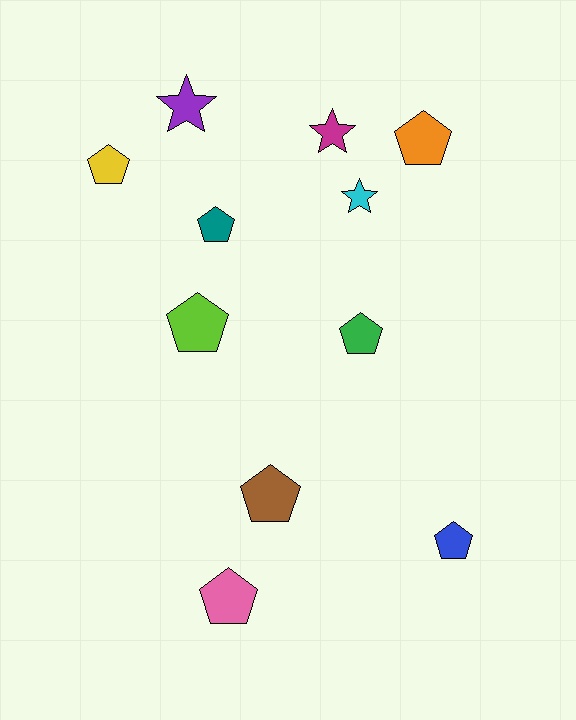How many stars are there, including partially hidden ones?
There are 3 stars.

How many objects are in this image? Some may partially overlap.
There are 11 objects.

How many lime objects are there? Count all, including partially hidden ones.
There is 1 lime object.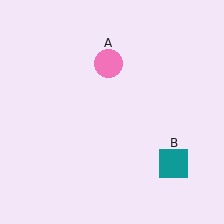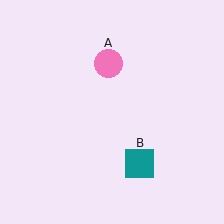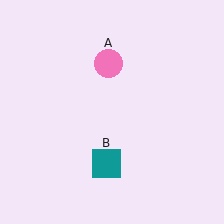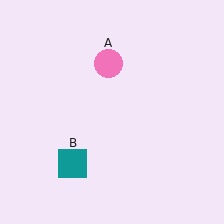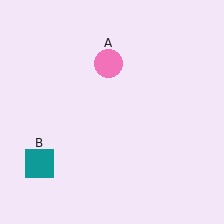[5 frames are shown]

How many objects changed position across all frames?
1 object changed position: teal square (object B).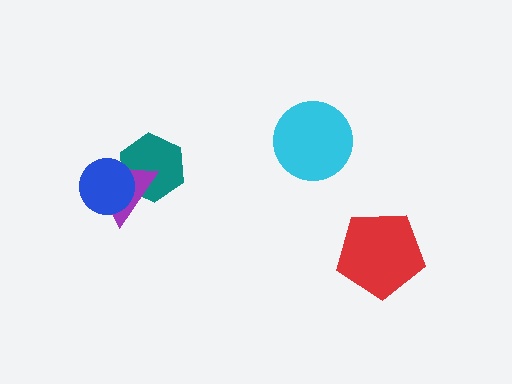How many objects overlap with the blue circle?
2 objects overlap with the blue circle.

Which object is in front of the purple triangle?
The blue circle is in front of the purple triangle.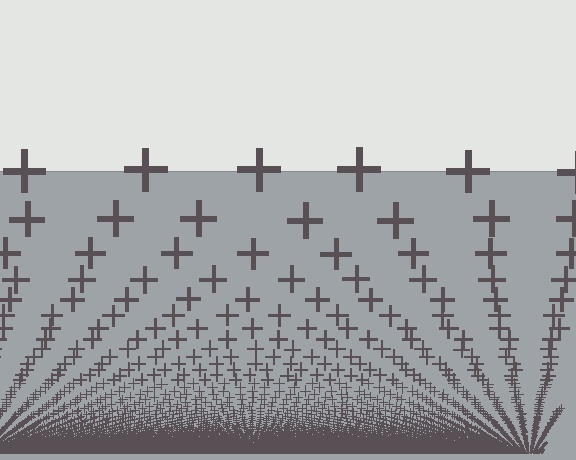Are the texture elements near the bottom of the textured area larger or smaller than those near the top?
Smaller. The gradient is inverted — elements near the bottom are smaller and denser.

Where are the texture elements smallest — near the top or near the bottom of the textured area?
Near the bottom.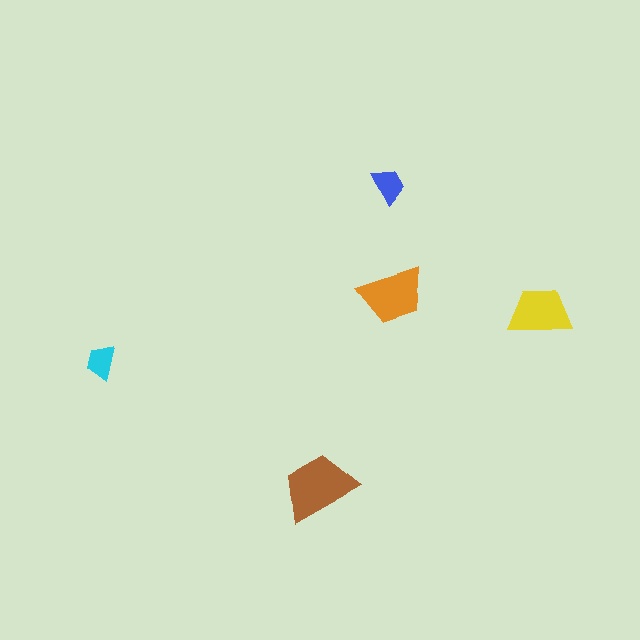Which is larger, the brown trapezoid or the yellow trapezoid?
The brown one.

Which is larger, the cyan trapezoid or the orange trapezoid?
The orange one.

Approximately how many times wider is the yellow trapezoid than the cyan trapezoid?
About 2 times wider.